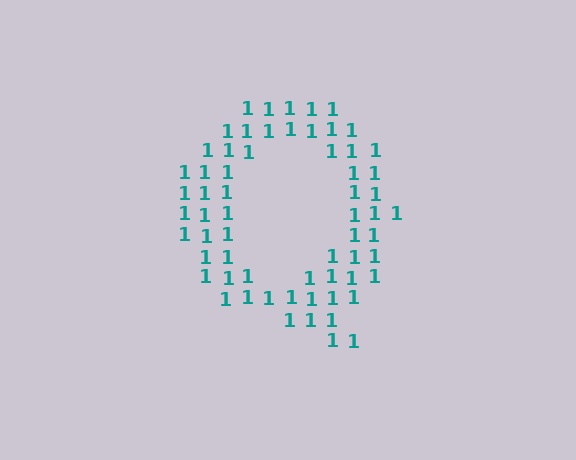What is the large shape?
The large shape is the letter Q.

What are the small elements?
The small elements are digit 1's.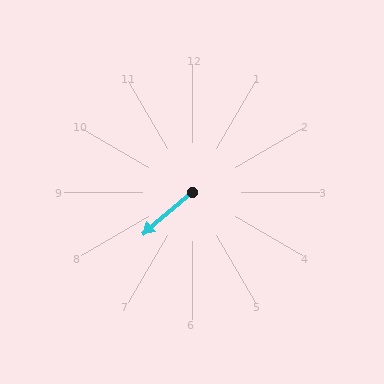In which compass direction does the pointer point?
Southwest.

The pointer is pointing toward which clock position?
Roughly 8 o'clock.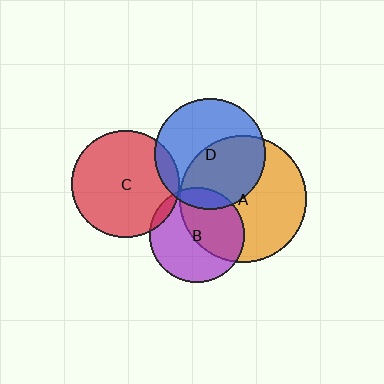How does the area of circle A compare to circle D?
Approximately 1.3 times.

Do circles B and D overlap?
Yes.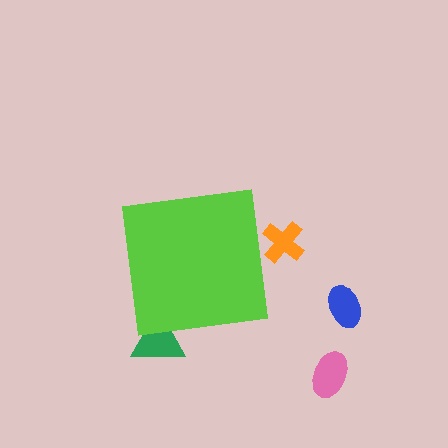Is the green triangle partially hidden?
Yes, the green triangle is partially hidden behind the lime square.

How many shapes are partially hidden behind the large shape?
2 shapes are partially hidden.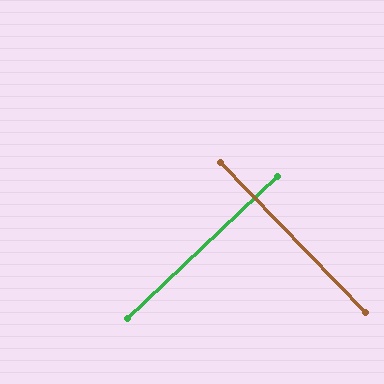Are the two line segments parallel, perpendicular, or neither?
Perpendicular — they meet at approximately 90°.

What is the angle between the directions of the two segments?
Approximately 90 degrees.